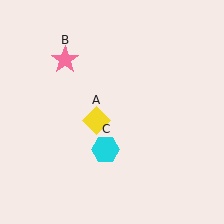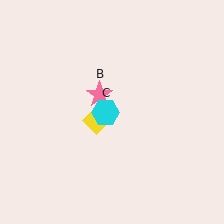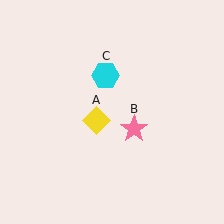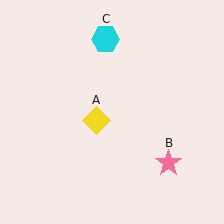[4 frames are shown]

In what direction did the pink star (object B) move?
The pink star (object B) moved down and to the right.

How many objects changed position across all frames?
2 objects changed position: pink star (object B), cyan hexagon (object C).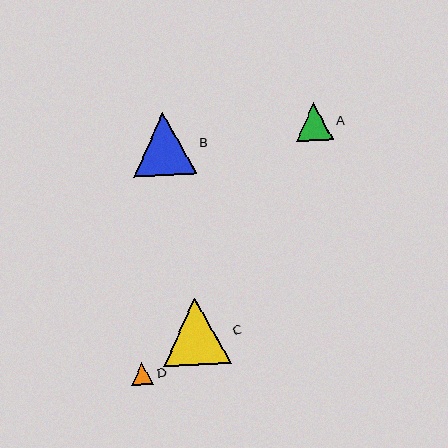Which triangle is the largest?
Triangle C is the largest with a size of approximately 67 pixels.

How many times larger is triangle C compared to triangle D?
Triangle C is approximately 3.1 times the size of triangle D.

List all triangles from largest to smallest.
From largest to smallest: C, B, A, D.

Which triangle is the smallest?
Triangle D is the smallest with a size of approximately 22 pixels.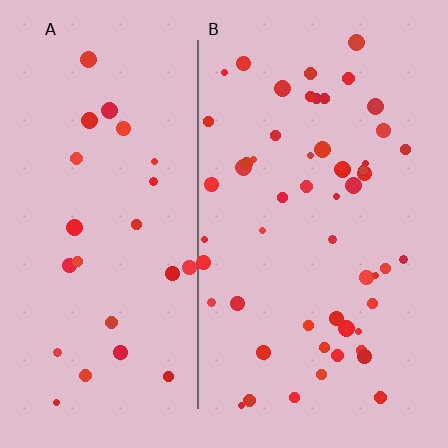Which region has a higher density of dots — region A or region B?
B (the right).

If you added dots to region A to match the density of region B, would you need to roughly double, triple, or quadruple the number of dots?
Approximately double.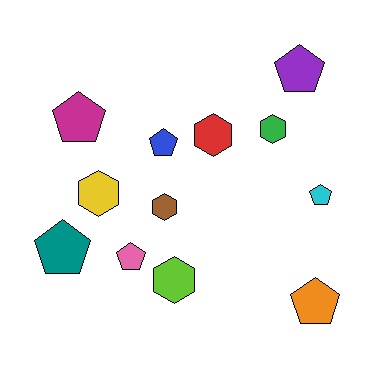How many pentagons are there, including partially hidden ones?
There are 7 pentagons.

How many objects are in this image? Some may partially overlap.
There are 12 objects.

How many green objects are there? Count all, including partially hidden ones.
There is 1 green object.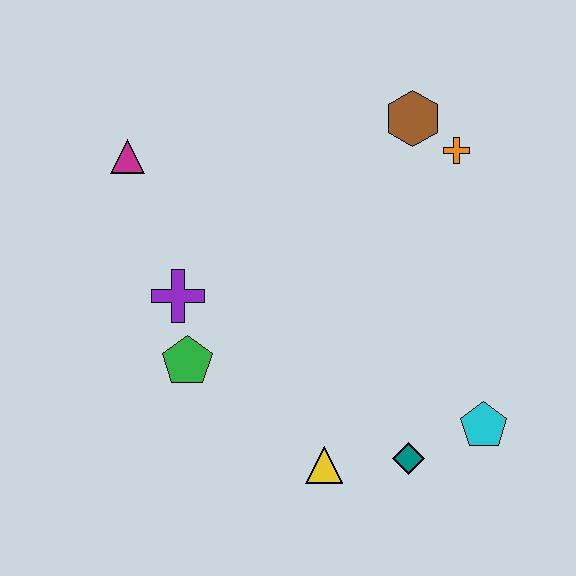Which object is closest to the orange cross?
The brown hexagon is closest to the orange cross.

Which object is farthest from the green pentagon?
The orange cross is farthest from the green pentagon.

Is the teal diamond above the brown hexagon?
No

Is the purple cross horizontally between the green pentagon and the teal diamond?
No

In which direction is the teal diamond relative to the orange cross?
The teal diamond is below the orange cross.